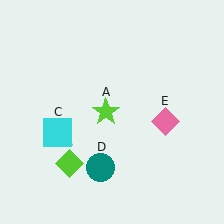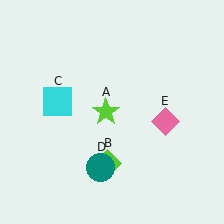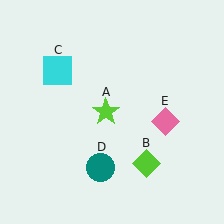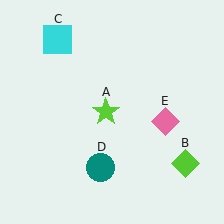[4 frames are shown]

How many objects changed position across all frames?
2 objects changed position: lime diamond (object B), cyan square (object C).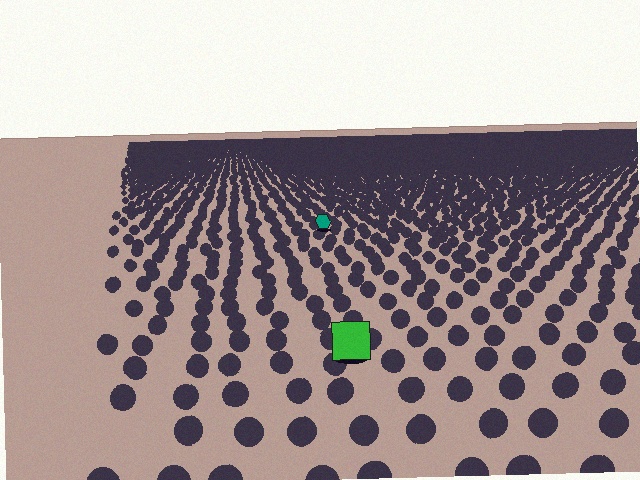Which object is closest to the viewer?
The green square is closest. The texture marks near it are larger and more spread out.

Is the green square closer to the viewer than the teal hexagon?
Yes. The green square is closer — you can tell from the texture gradient: the ground texture is coarser near it.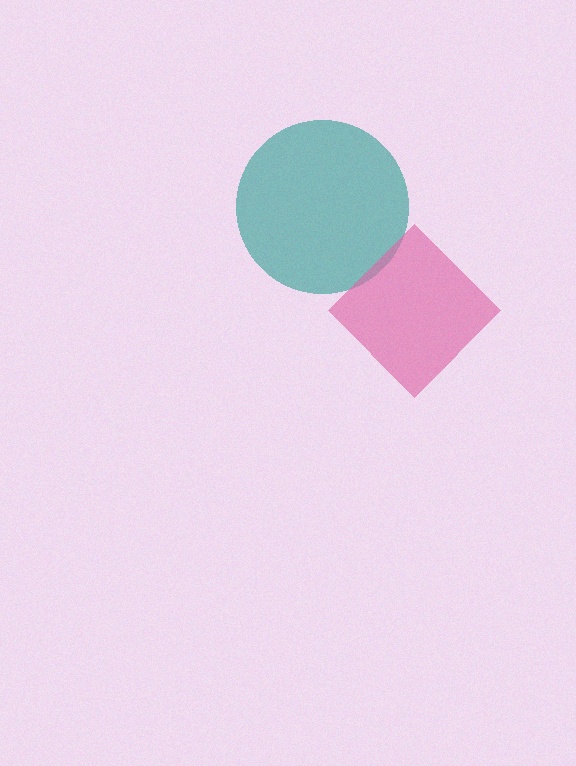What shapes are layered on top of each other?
The layered shapes are: a teal circle, a pink diamond.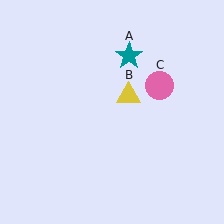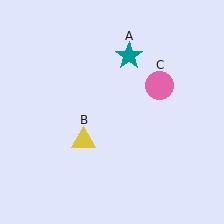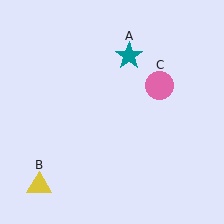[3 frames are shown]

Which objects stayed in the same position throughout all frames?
Teal star (object A) and pink circle (object C) remained stationary.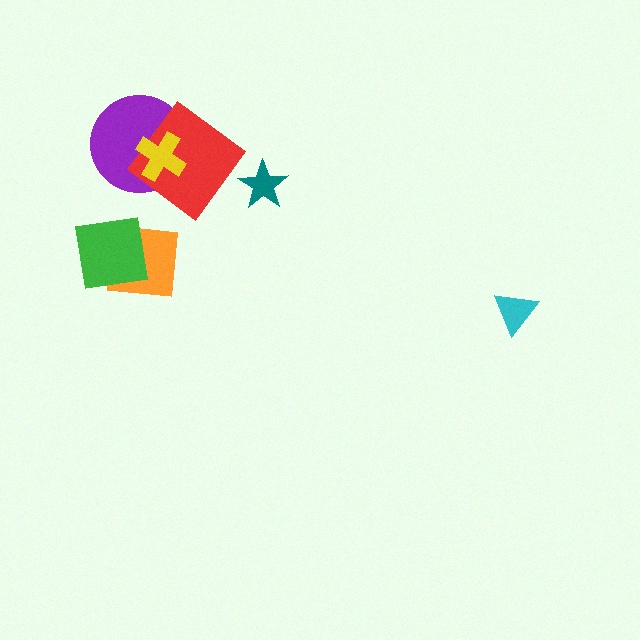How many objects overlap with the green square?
1 object overlaps with the green square.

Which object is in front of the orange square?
The green square is in front of the orange square.